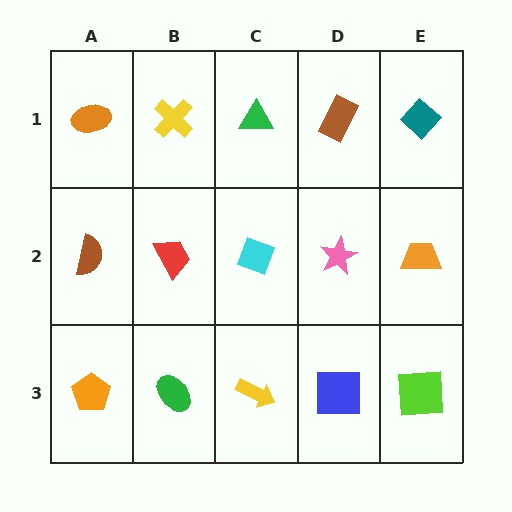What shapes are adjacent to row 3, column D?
A pink star (row 2, column D), a yellow arrow (row 3, column C), a lime square (row 3, column E).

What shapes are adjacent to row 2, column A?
An orange ellipse (row 1, column A), an orange pentagon (row 3, column A), a red trapezoid (row 2, column B).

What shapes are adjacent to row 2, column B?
A yellow cross (row 1, column B), a green ellipse (row 3, column B), a brown semicircle (row 2, column A), a cyan diamond (row 2, column C).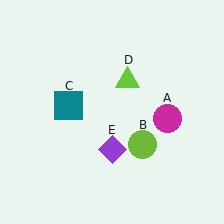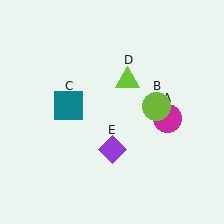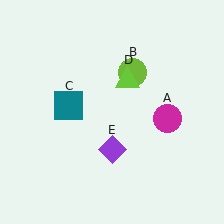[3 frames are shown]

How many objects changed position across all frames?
1 object changed position: lime circle (object B).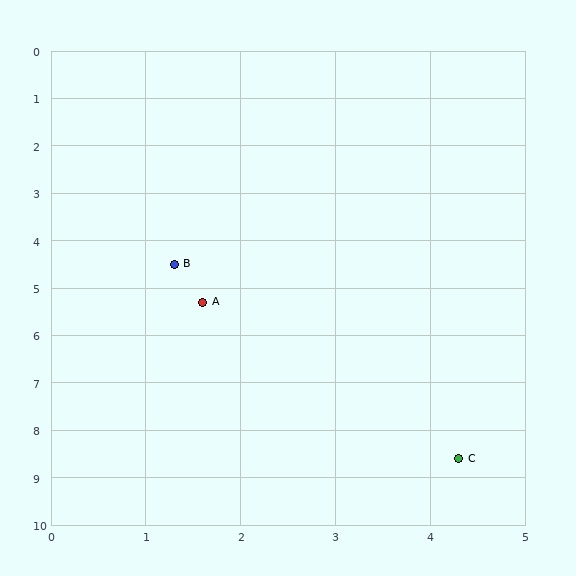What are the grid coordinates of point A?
Point A is at approximately (1.6, 5.3).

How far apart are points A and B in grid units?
Points A and B are about 0.9 grid units apart.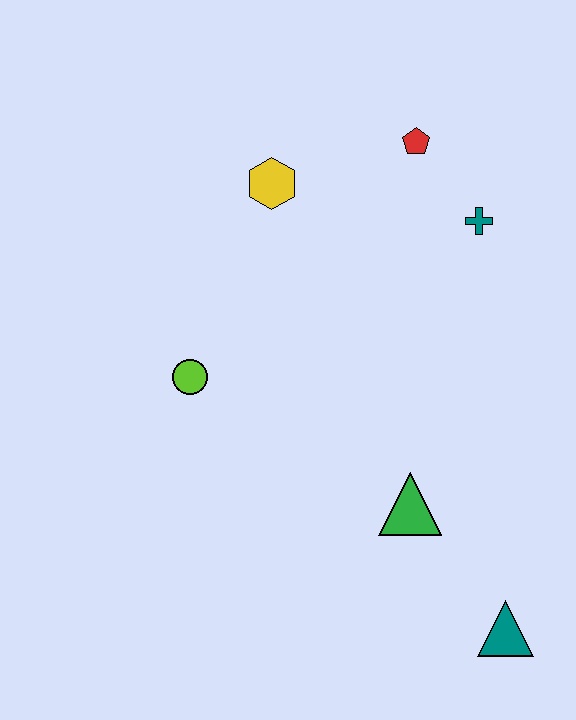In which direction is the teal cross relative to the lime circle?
The teal cross is to the right of the lime circle.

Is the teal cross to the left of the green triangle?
No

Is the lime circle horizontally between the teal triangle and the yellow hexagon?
No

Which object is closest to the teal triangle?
The green triangle is closest to the teal triangle.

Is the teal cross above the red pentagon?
No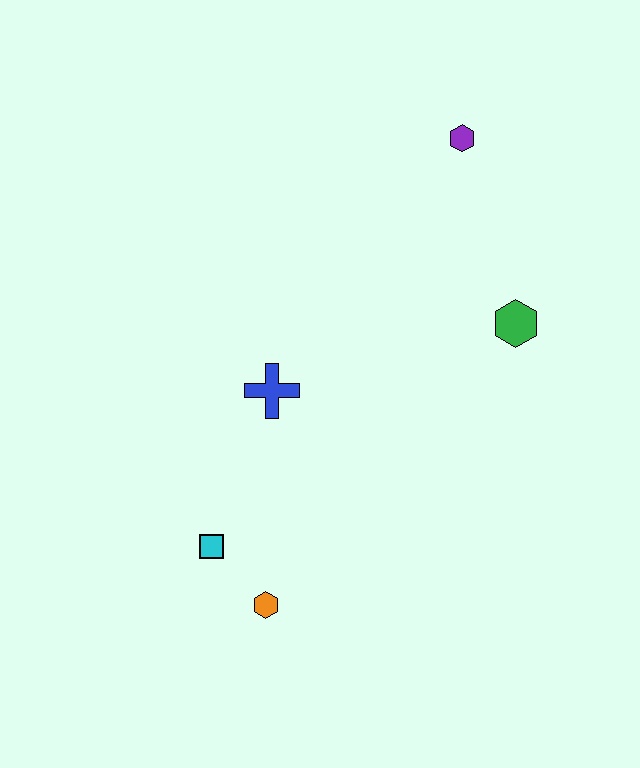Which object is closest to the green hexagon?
The purple hexagon is closest to the green hexagon.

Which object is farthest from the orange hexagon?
The purple hexagon is farthest from the orange hexagon.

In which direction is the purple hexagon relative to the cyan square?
The purple hexagon is above the cyan square.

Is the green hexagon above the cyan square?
Yes